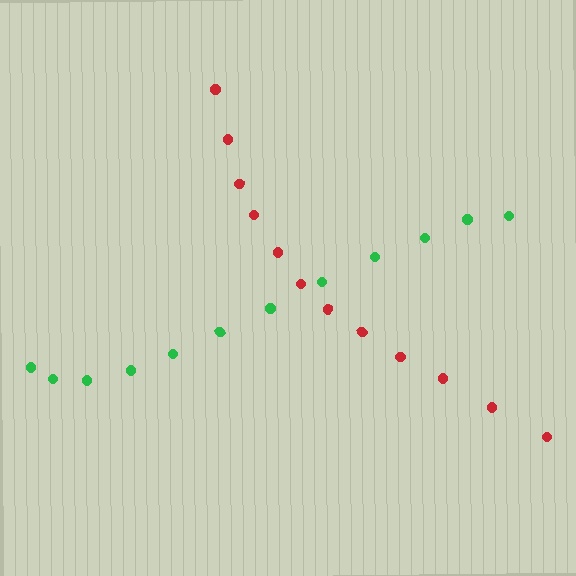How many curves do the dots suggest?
There are 2 distinct paths.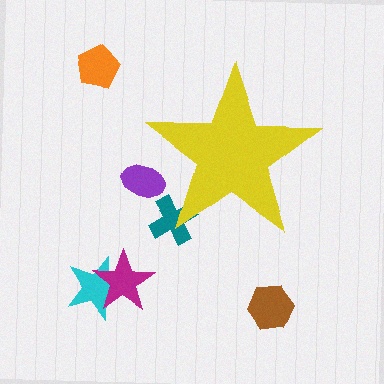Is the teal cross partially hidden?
Yes, the teal cross is partially hidden behind the yellow star.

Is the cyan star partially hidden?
No, the cyan star is fully visible.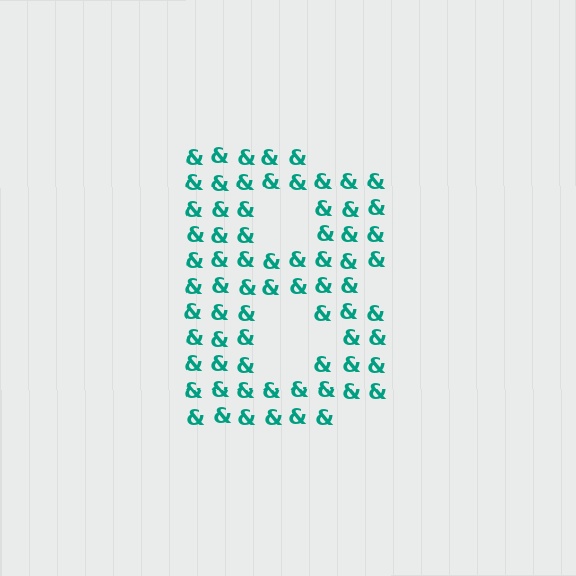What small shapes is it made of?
It is made of small ampersands.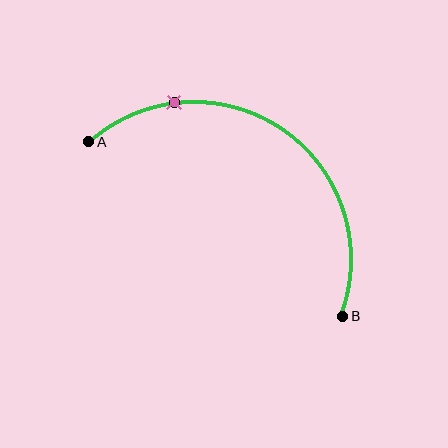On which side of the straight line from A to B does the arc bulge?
The arc bulges above and to the right of the straight line connecting A and B.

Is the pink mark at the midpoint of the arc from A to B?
No. The pink mark lies on the arc but is closer to endpoint A. The arc midpoint would be at the point on the curve equidistant along the arc from both A and B.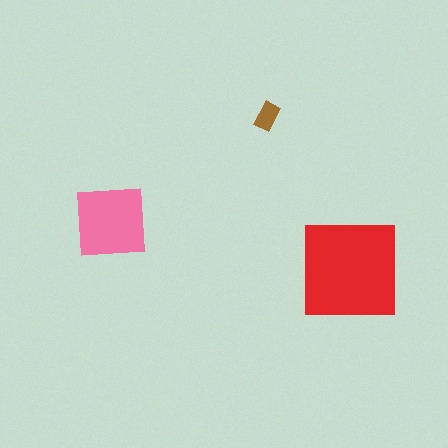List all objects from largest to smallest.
The red square, the pink square, the brown rectangle.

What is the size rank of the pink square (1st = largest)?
2nd.